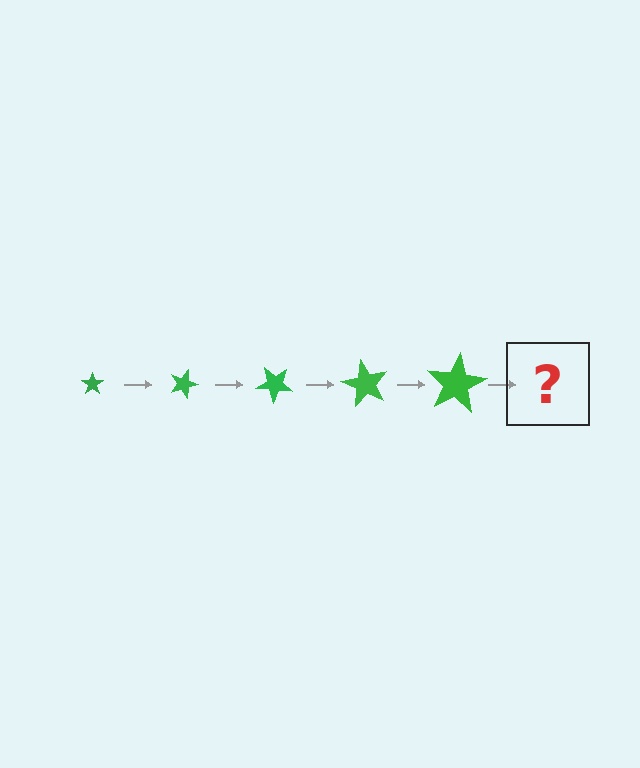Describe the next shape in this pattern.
It should be a star, larger than the previous one and rotated 100 degrees from the start.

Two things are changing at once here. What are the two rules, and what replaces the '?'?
The two rules are that the star grows larger each step and it rotates 20 degrees each step. The '?' should be a star, larger than the previous one and rotated 100 degrees from the start.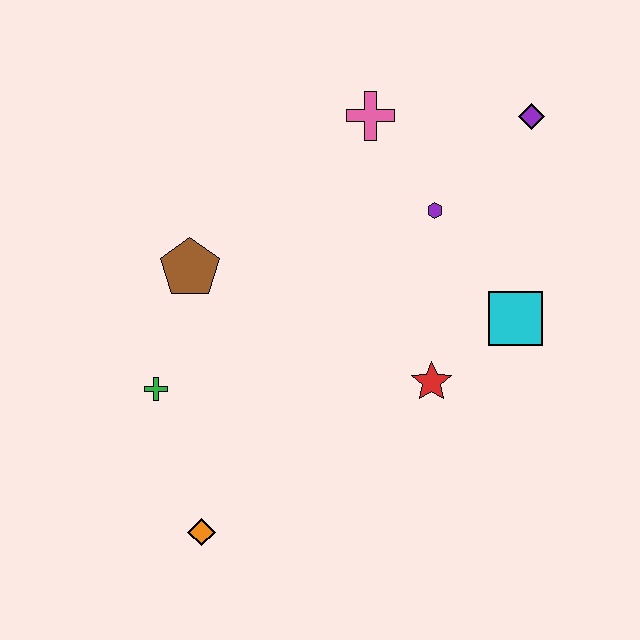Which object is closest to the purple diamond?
The purple hexagon is closest to the purple diamond.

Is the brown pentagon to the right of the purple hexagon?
No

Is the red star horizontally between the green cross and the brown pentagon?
No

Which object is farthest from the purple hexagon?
The orange diamond is farthest from the purple hexagon.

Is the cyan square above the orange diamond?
Yes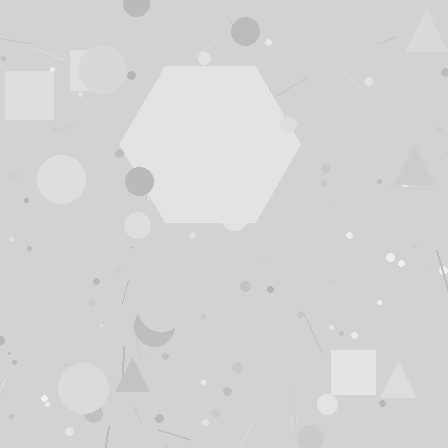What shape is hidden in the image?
A hexagon is hidden in the image.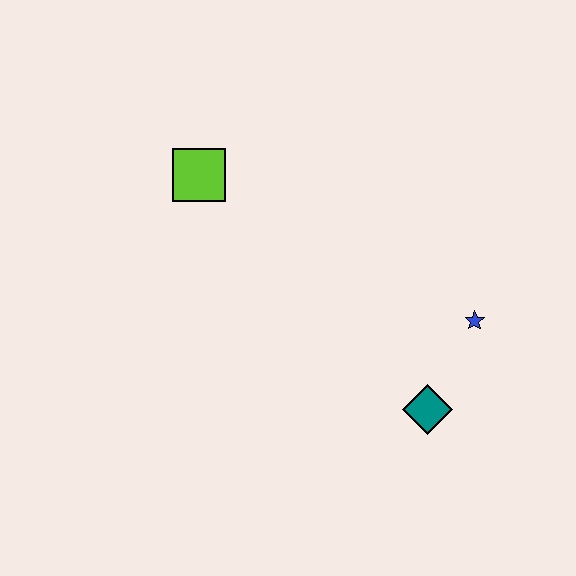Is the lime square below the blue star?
No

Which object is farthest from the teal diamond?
The lime square is farthest from the teal diamond.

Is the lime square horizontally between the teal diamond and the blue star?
No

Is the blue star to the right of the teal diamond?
Yes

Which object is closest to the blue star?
The teal diamond is closest to the blue star.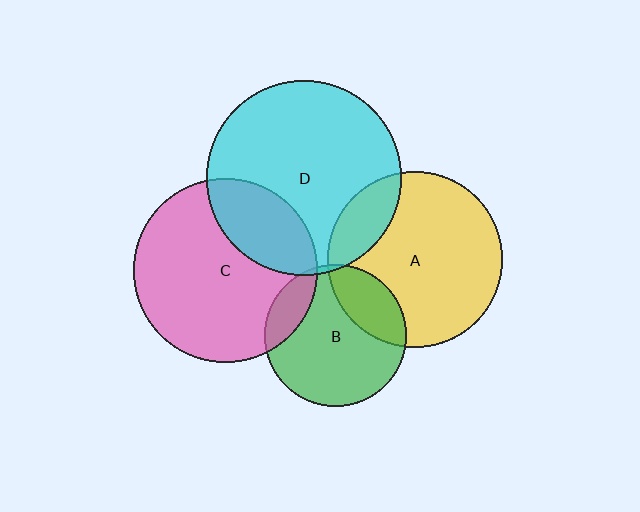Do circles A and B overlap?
Yes.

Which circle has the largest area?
Circle D (cyan).